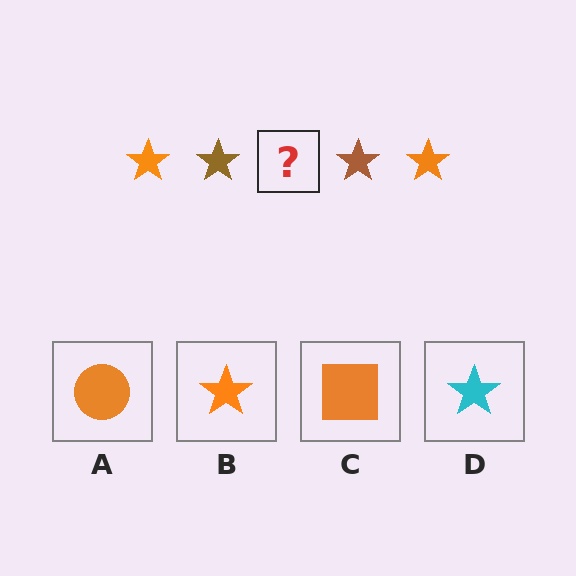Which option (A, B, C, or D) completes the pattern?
B.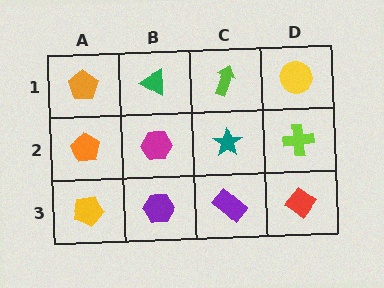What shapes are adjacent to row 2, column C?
A lime arrow (row 1, column C), a purple rectangle (row 3, column C), a magenta hexagon (row 2, column B), a lime cross (row 2, column D).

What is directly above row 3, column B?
A magenta hexagon.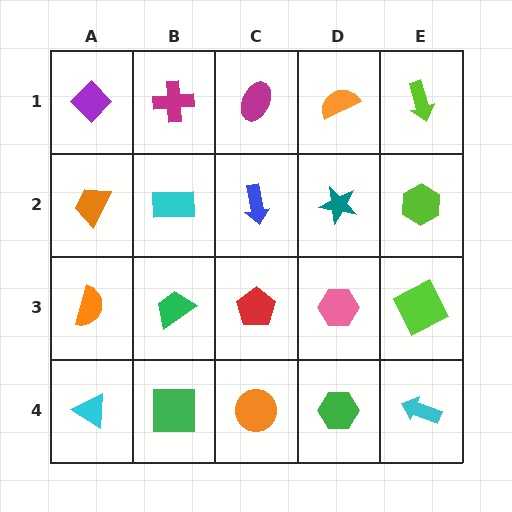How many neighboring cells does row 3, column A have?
3.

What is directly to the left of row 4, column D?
An orange circle.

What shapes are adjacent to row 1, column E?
A lime hexagon (row 2, column E), an orange semicircle (row 1, column D).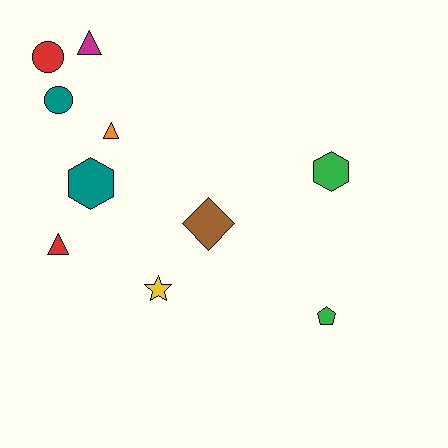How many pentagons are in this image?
There is 1 pentagon.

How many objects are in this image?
There are 10 objects.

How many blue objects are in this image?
There are no blue objects.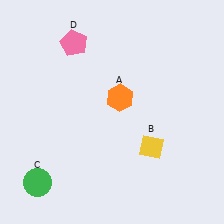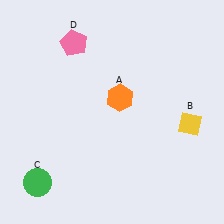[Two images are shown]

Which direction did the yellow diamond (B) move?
The yellow diamond (B) moved right.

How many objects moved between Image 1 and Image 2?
1 object moved between the two images.